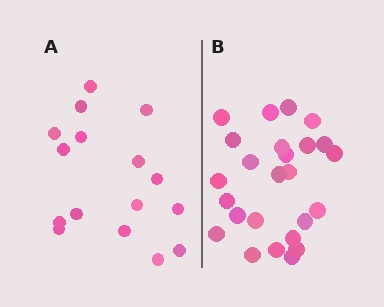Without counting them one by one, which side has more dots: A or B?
Region B (the right region) has more dots.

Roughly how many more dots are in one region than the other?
Region B has roughly 8 or so more dots than region A.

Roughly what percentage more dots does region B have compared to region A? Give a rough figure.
About 55% more.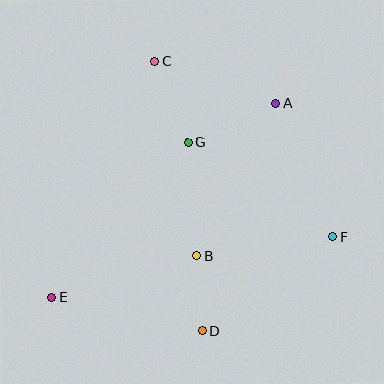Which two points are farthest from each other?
Points A and E are farthest from each other.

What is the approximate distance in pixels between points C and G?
The distance between C and G is approximately 87 pixels.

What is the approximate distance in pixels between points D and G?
The distance between D and G is approximately 189 pixels.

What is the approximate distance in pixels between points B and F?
The distance between B and F is approximately 138 pixels.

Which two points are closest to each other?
Points B and D are closest to each other.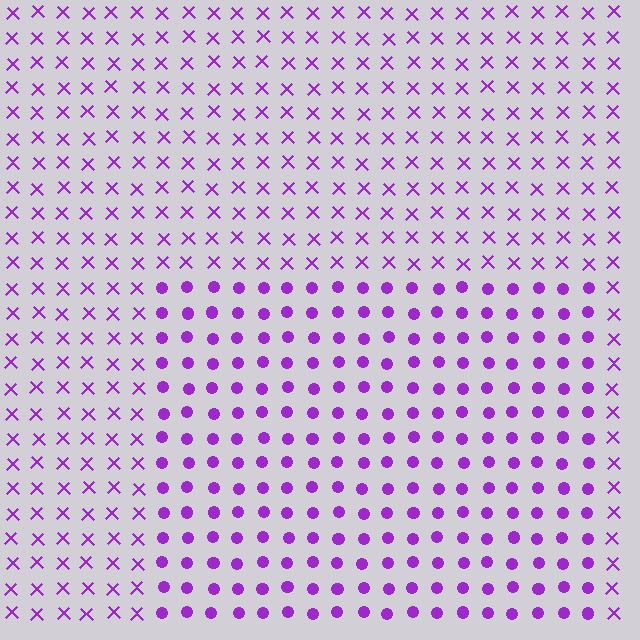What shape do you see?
I see a rectangle.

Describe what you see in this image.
The image is filled with small purple elements arranged in a uniform grid. A rectangle-shaped region contains circles, while the surrounding area contains X marks. The boundary is defined purely by the change in element shape.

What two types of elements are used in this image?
The image uses circles inside the rectangle region and X marks outside it.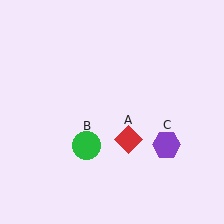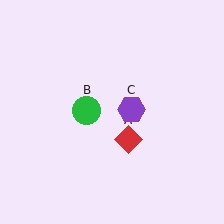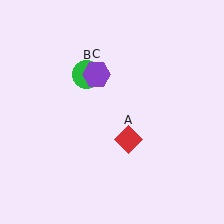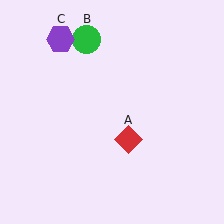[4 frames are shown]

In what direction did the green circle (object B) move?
The green circle (object B) moved up.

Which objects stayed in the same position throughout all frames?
Red diamond (object A) remained stationary.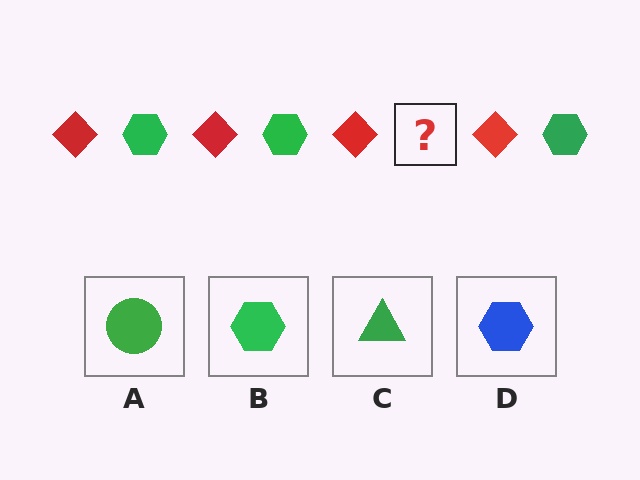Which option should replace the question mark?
Option B.